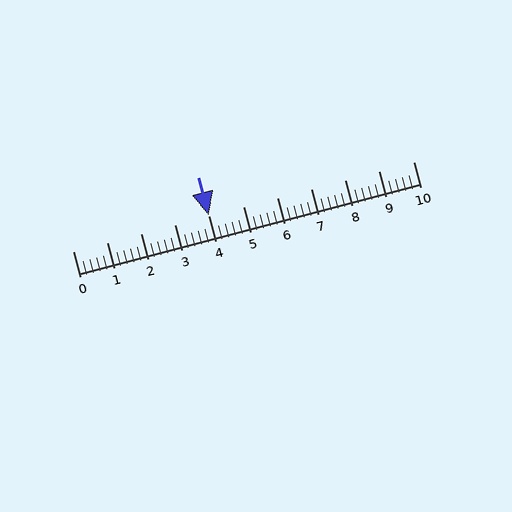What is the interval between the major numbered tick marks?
The major tick marks are spaced 1 units apart.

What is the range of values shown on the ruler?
The ruler shows values from 0 to 10.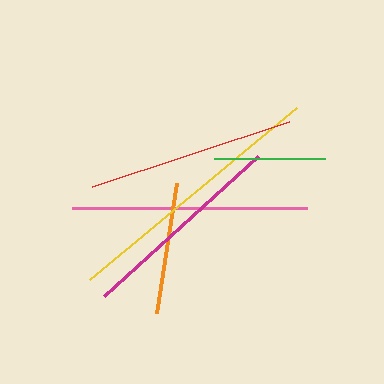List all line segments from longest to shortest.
From longest to shortest: yellow, pink, magenta, red, orange, green.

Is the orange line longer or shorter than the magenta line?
The magenta line is longer than the orange line.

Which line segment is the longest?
The yellow line is the longest at approximately 270 pixels.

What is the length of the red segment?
The red segment is approximately 208 pixels long.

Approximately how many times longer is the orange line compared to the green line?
The orange line is approximately 1.2 times the length of the green line.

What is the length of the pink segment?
The pink segment is approximately 235 pixels long.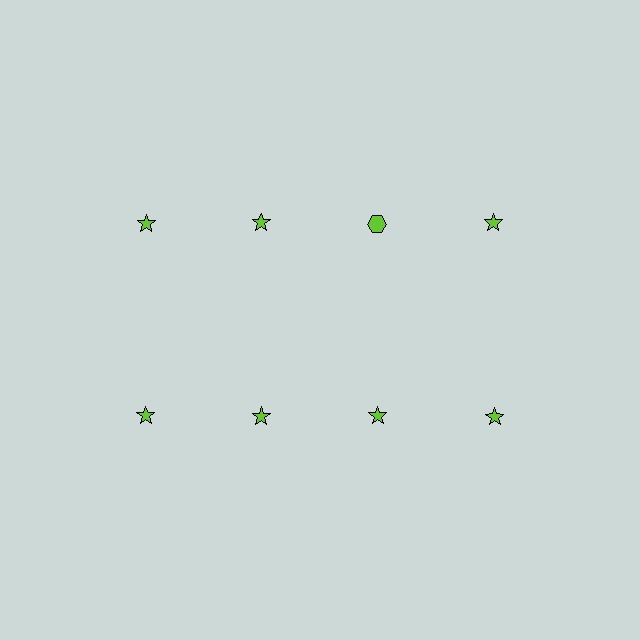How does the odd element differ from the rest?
It has a different shape: hexagon instead of star.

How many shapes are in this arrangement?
There are 8 shapes arranged in a grid pattern.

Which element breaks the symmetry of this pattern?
The lime hexagon in the top row, center column breaks the symmetry. All other shapes are lime stars.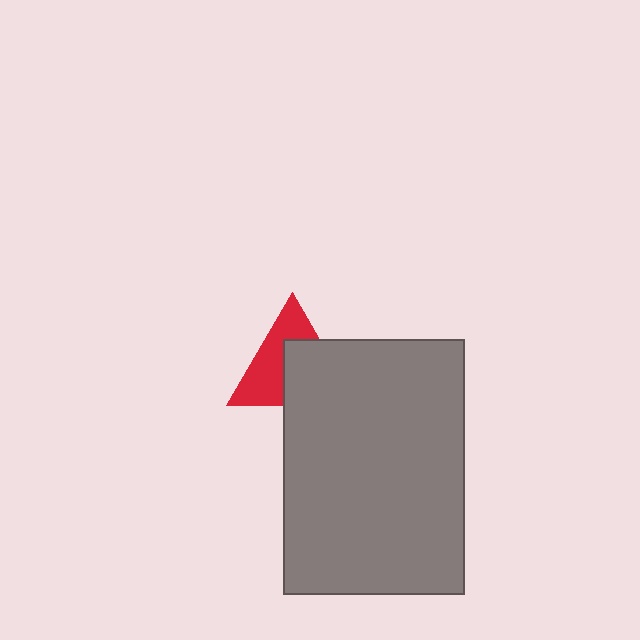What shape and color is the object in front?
The object in front is a gray rectangle.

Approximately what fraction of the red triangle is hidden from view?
Roughly 49% of the red triangle is hidden behind the gray rectangle.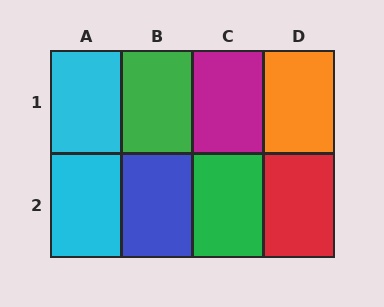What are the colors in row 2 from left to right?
Cyan, blue, green, red.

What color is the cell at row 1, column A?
Cyan.